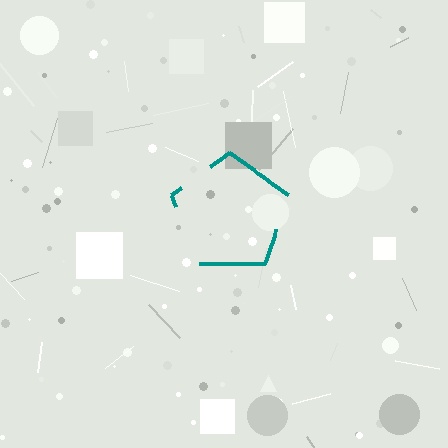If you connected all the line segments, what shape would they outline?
They would outline a pentagon.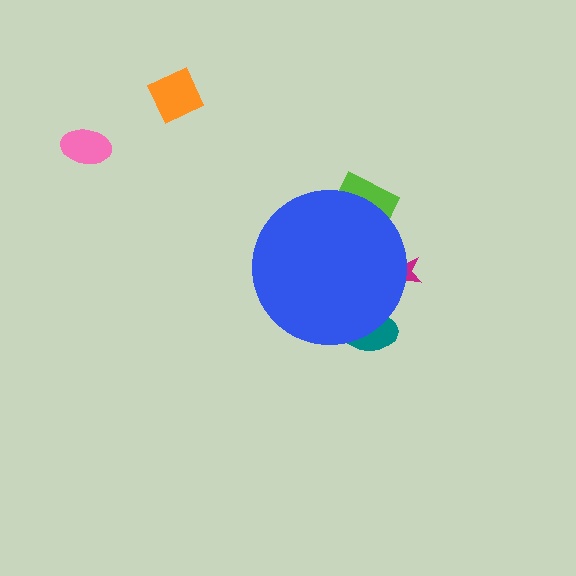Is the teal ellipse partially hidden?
Yes, the teal ellipse is partially hidden behind the blue circle.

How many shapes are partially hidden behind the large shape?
3 shapes are partially hidden.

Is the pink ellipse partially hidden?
No, the pink ellipse is fully visible.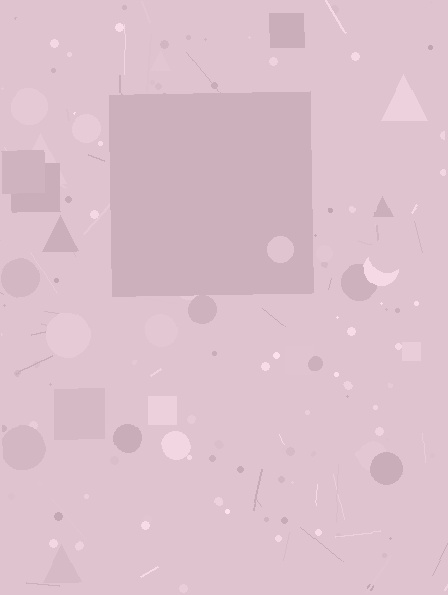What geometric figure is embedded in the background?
A square is embedded in the background.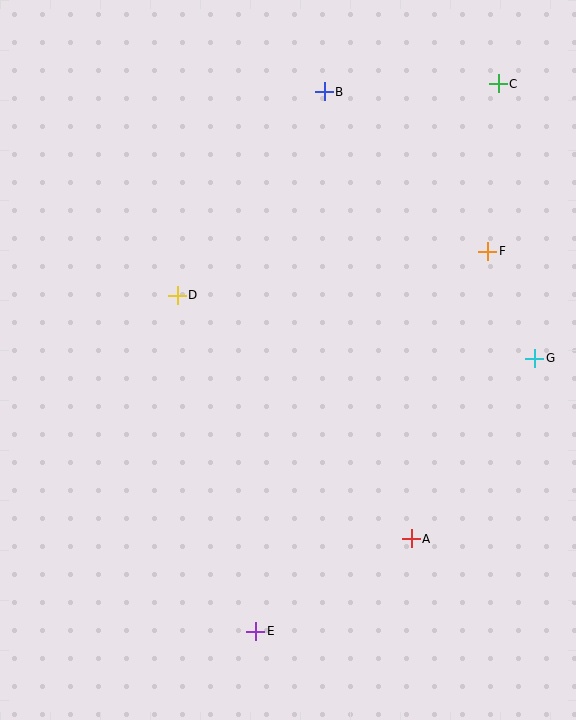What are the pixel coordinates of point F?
Point F is at (488, 251).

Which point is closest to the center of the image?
Point D at (177, 295) is closest to the center.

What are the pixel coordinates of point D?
Point D is at (177, 295).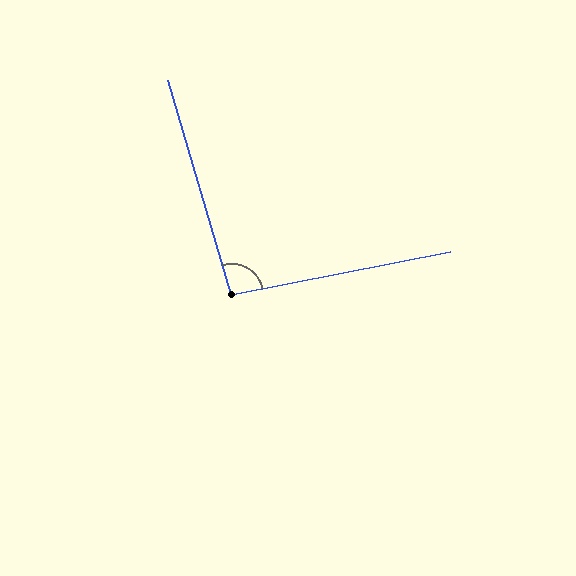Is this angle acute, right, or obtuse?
It is obtuse.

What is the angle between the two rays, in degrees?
Approximately 95 degrees.